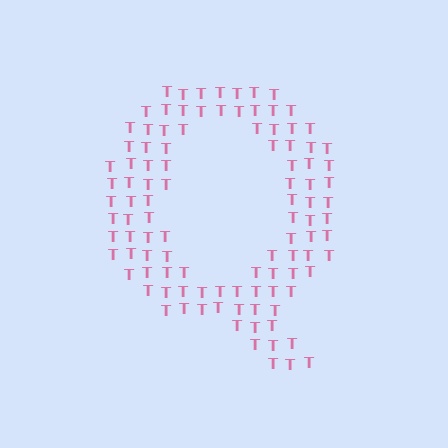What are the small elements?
The small elements are letter T's.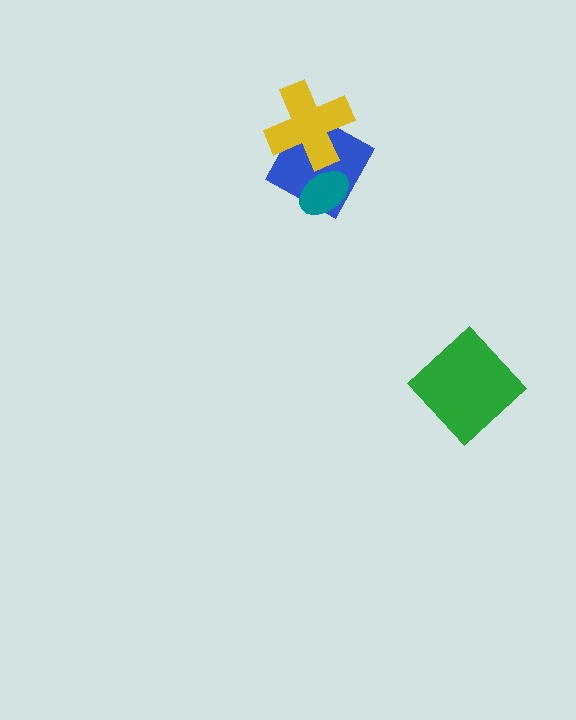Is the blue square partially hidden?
Yes, it is partially covered by another shape.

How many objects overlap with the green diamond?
0 objects overlap with the green diamond.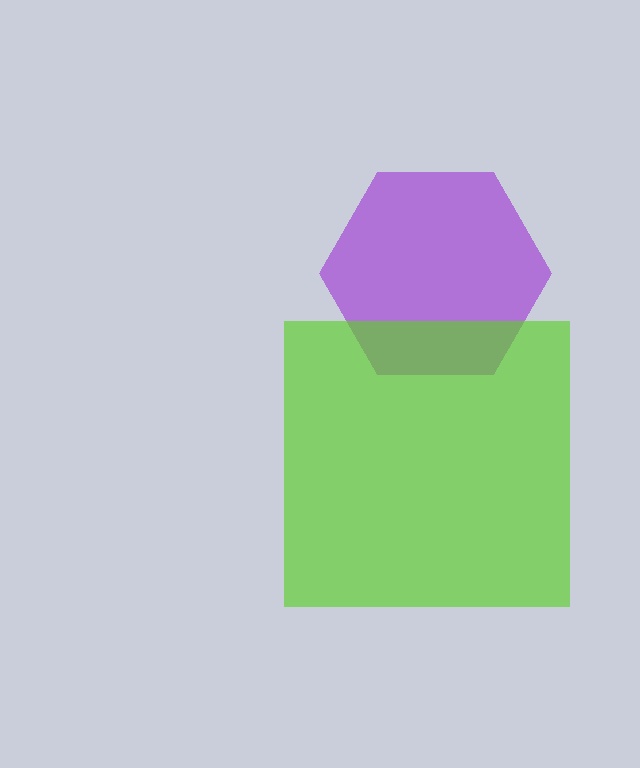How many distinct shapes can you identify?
There are 2 distinct shapes: a purple hexagon, a lime square.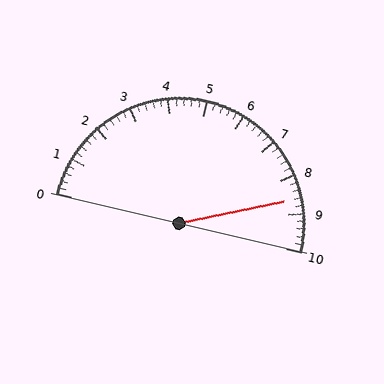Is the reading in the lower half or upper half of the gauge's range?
The reading is in the upper half of the range (0 to 10).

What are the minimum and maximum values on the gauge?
The gauge ranges from 0 to 10.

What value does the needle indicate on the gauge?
The needle indicates approximately 8.6.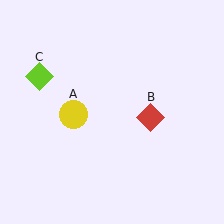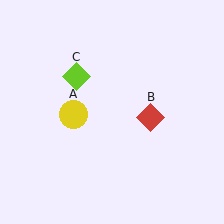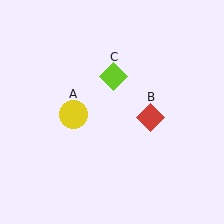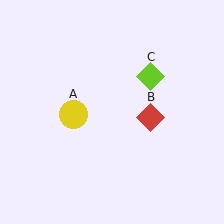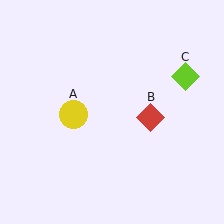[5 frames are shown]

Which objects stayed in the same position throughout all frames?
Yellow circle (object A) and red diamond (object B) remained stationary.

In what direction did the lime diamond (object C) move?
The lime diamond (object C) moved right.